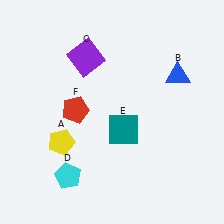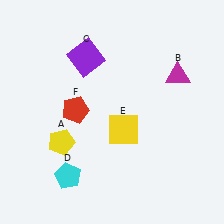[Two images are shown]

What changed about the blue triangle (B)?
In Image 1, B is blue. In Image 2, it changed to magenta.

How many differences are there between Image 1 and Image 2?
There are 2 differences between the two images.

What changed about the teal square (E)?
In Image 1, E is teal. In Image 2, it changed to yellow.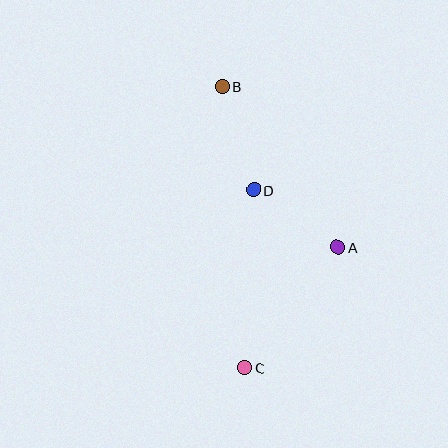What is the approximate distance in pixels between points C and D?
The distance between C and D is approximately 178 pixels.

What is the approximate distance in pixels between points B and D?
The distance between B and D is approximately 108 pixels.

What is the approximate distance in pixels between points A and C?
The distance between A and C is approximately 152 pixels.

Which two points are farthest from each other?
Points B and C are farthest from each other.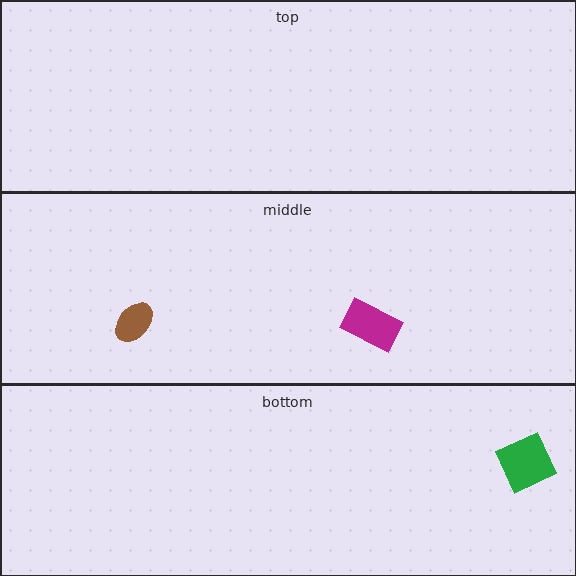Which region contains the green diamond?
The bottom region.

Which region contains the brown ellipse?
The middle region.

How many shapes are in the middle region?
2.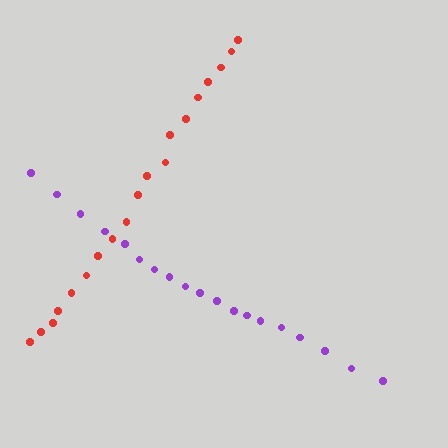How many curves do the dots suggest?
There are 2 distinct paths.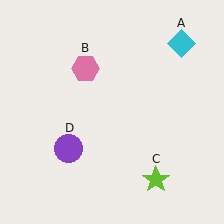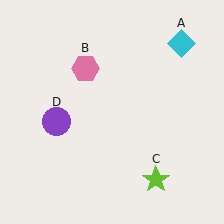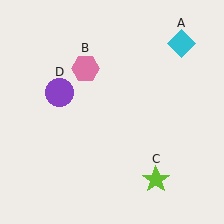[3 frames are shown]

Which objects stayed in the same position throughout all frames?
Cyan diamond (object A) and pink hexagon (object B) and lime star (object C) remained stationary.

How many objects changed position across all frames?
1 object changed position: purple circle (object D).